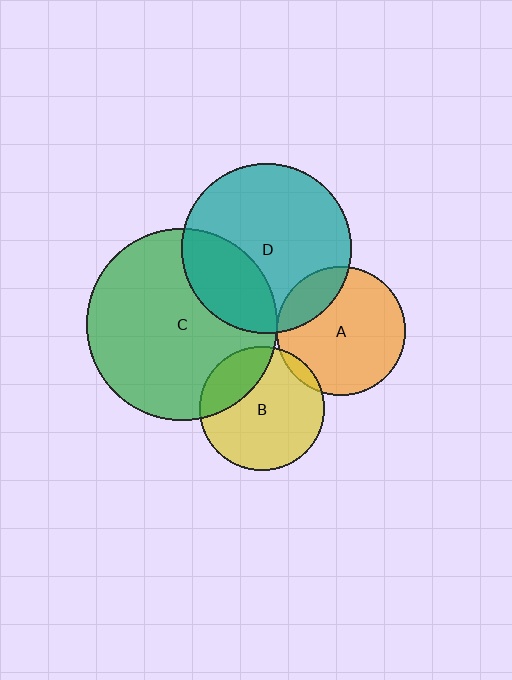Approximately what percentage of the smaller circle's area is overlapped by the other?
Approximately 5%.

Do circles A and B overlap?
Yes.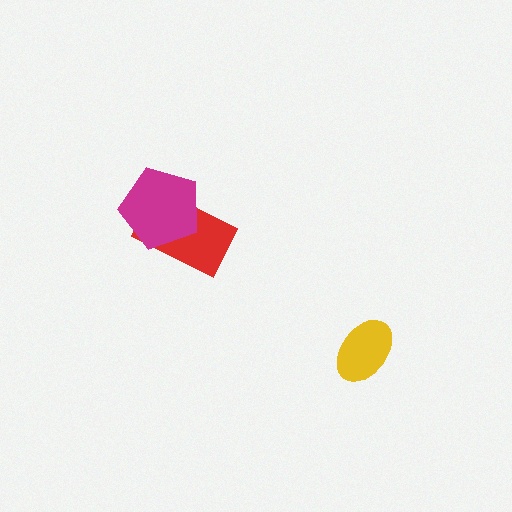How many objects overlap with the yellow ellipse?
0 objects overlap with the yellow ellipse.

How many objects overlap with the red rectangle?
1 object overlaps with the red rectangle.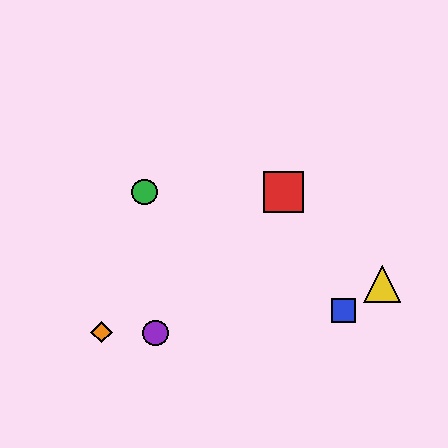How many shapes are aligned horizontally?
2 shapes (the red square, the green circle) are aligned horizontally.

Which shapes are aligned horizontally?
The red square, the green circle are aligned horizontally.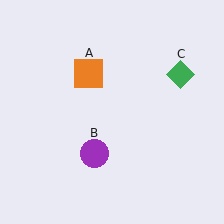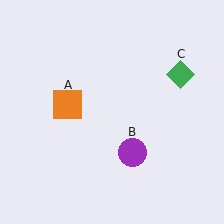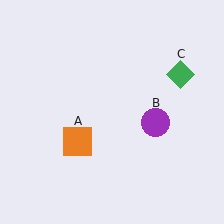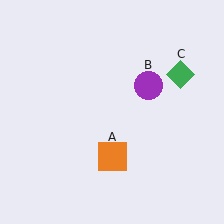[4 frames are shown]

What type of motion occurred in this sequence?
The orange square (object A), purple circle (object B) rotated counterclockwise around the center of the scene.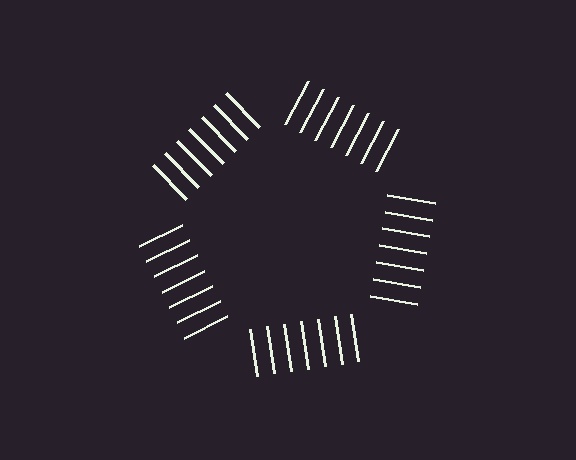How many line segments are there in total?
35 — 7 along each of the 5 edges.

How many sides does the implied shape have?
5 sides — the line-ends trace a pentagon.